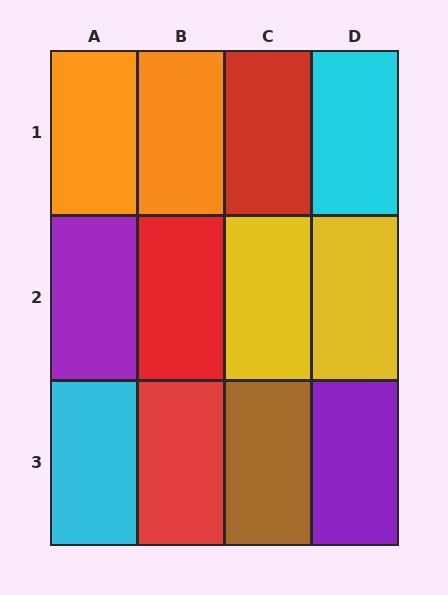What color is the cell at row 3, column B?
Red.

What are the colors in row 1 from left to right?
Orange, orange, red, cyan.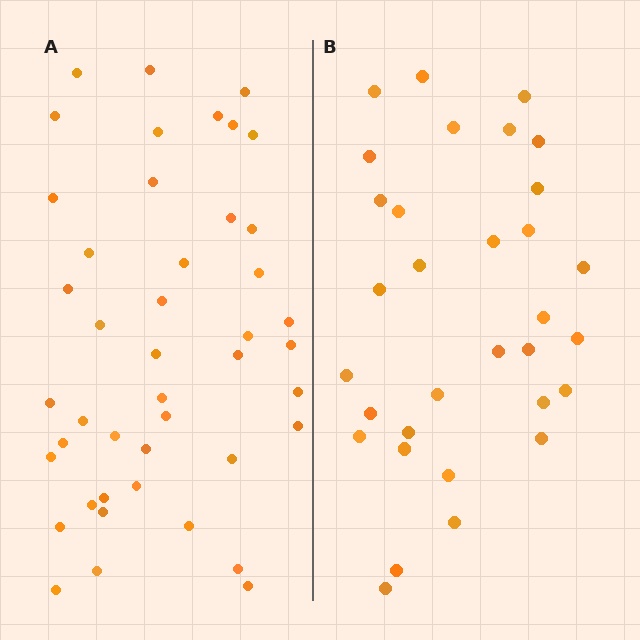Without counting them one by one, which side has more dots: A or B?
Region A (the left region) has more dots.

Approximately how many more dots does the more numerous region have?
Region A has roughly 12 or so more dots than region B.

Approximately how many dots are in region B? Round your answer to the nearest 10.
About 30 dots. (The exact count is 32, which rounds to 30.)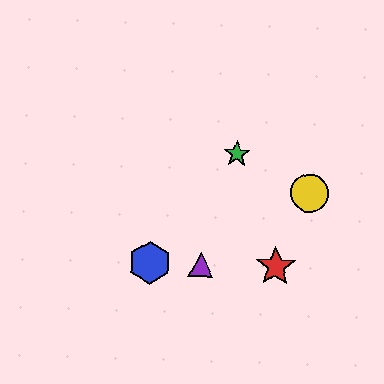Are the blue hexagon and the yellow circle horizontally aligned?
No, the blue hexagon is at y≈263 and the yellow circle is at y≈193.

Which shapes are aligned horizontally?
The red star, the blue hexagon, the purple triangle are aligned horizontally.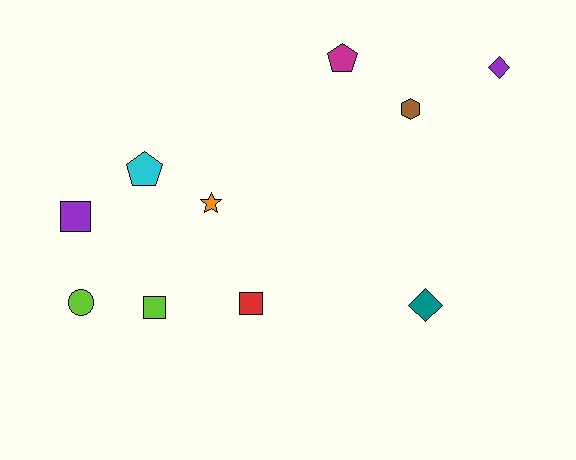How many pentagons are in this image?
There are 2 pentagons.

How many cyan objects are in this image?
There is 1 cyan object.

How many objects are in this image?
There are 10 objects.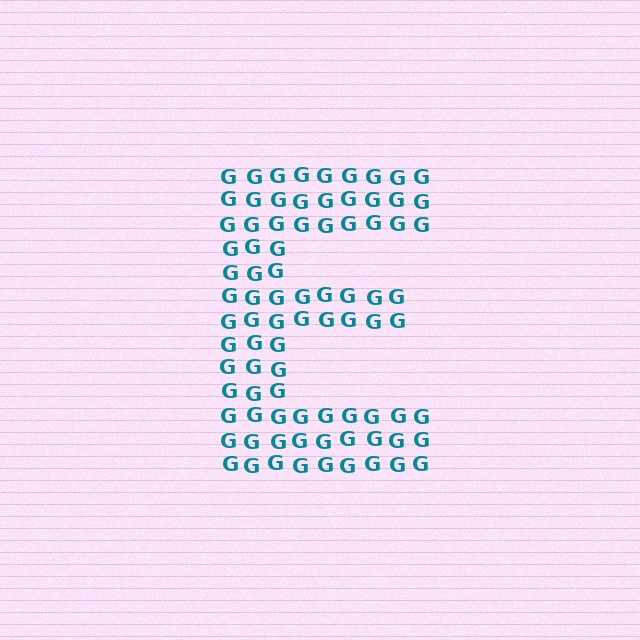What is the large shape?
The large shape is the letter E.